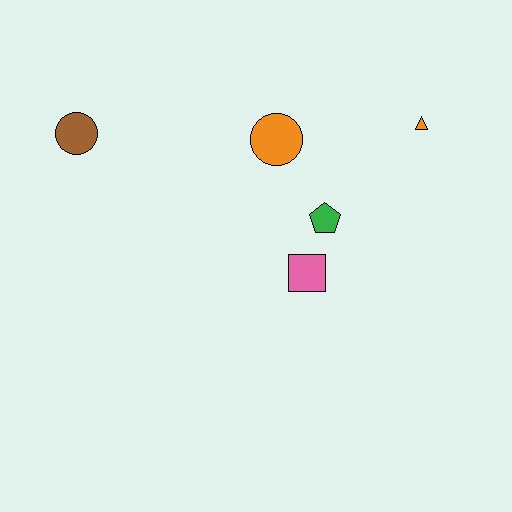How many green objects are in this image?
There is 1 green object.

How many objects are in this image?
There are 5 objects.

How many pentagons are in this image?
There is 1 pentagon.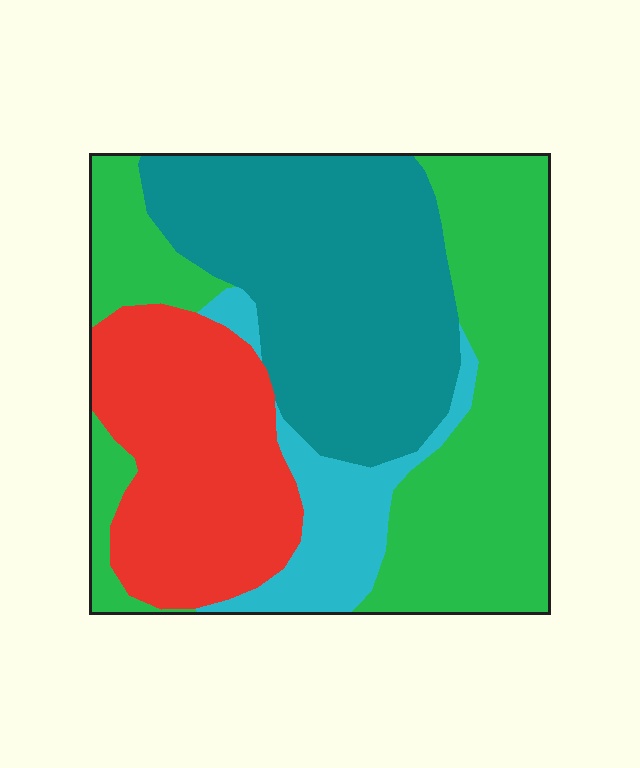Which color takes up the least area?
Cyan, at roughly 10%.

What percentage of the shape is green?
Green covers about 35% of the shape.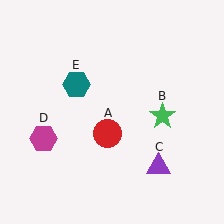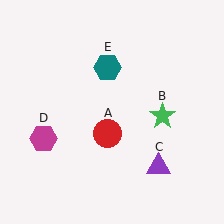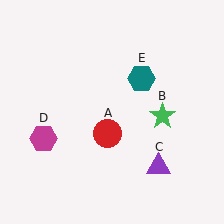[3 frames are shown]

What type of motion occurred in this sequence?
The teal hexagon (object E) rotated clockwise around the center of the scene.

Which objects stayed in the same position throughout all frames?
Red circle (object A) and green star (object B) and purple triangle (object C) and magenta hexagon (object D) remained stationary.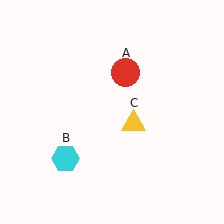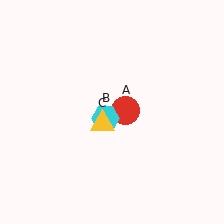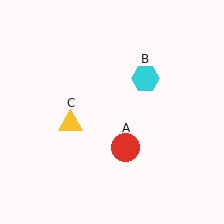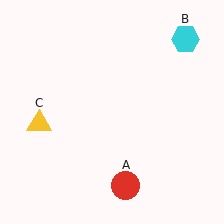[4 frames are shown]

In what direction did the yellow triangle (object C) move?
The yellow triangle (object C) moved left.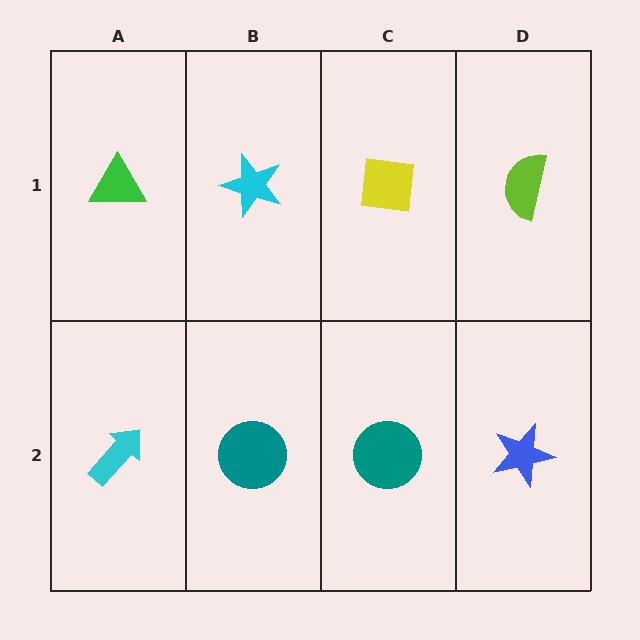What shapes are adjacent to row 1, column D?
A blue star (row 2, column D), a yellow square (row 1, column C).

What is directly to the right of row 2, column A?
A teal circle.